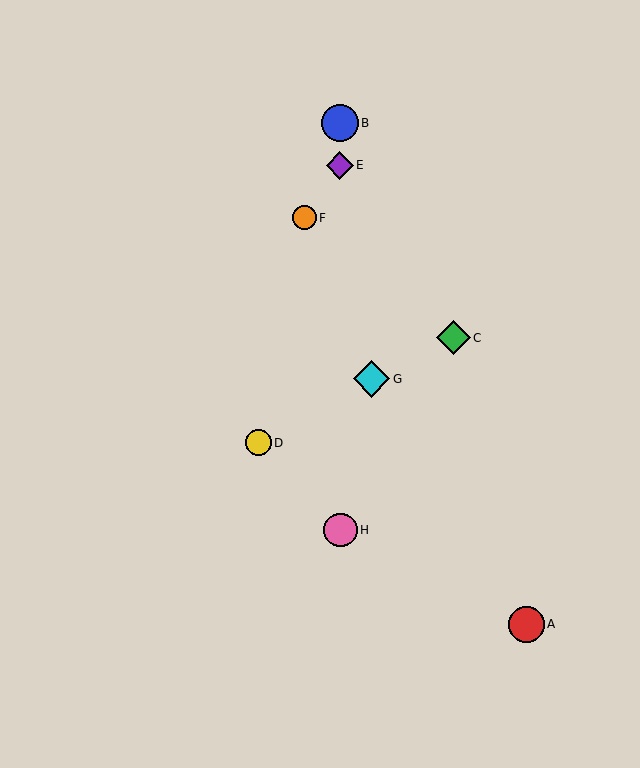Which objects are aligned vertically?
Objects B, E, H are aligned vertically.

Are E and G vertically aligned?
No, E is at x≈340 and G is at x≈371.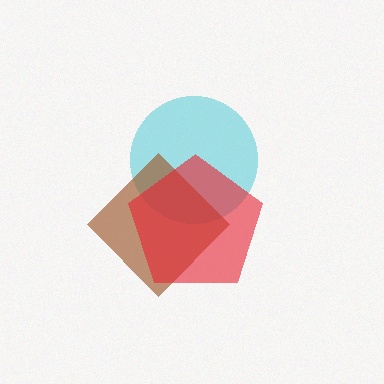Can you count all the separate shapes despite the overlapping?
Yes, there are 3 separate shapes.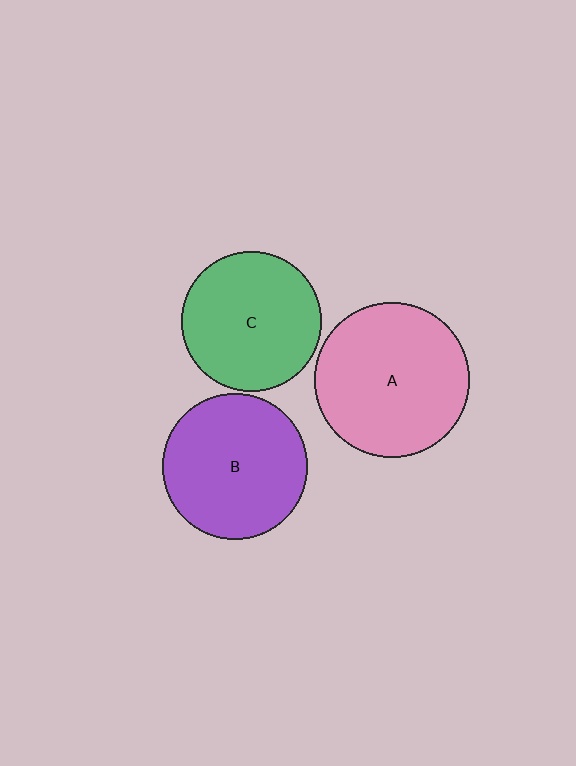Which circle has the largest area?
Circle A (pink).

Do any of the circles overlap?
No, none of the circles overlap.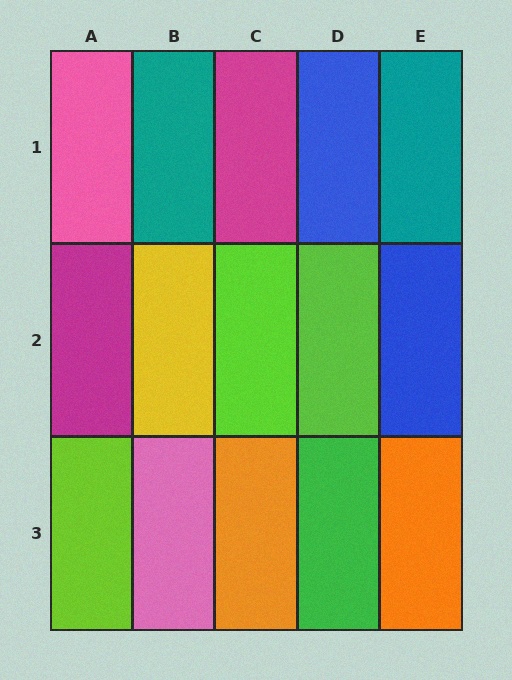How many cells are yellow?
1 cell is yellow.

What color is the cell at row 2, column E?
Blue.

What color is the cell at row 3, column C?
Orange.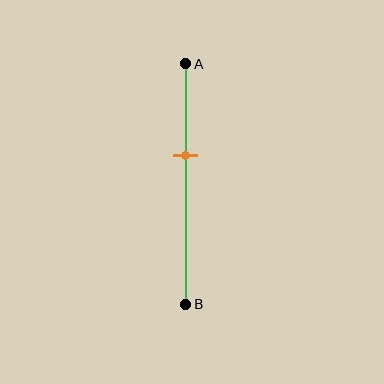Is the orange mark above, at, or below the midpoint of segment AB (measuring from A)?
The orange mark is above the midpoint of segment AB.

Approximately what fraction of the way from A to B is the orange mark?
The orange mark is approximately 40% of the way from A to B.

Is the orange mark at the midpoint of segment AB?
No, the mark is at about 40% from A, not at the 50% midpoint.